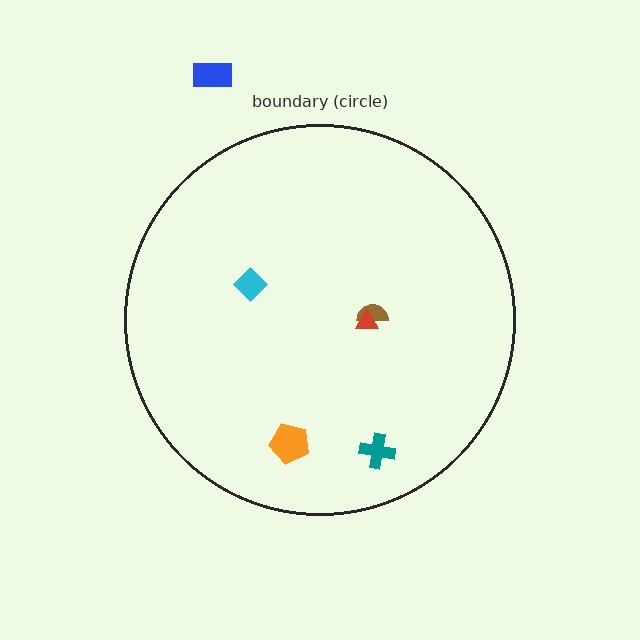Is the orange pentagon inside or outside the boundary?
Inside.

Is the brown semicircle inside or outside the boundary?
Inside.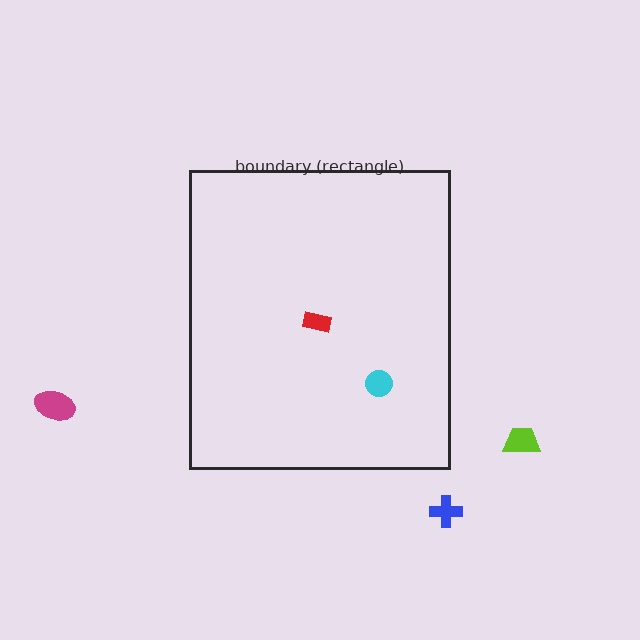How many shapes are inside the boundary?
2 inside, 3 outside.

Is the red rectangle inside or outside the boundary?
Inside.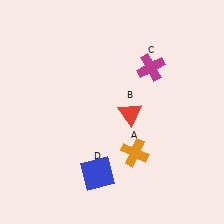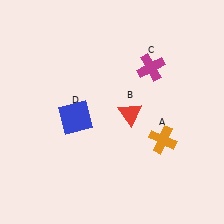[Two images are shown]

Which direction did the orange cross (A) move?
The orange cross (A) moved right.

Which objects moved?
The objects that moved are: the orange cross (A), the blue square (D).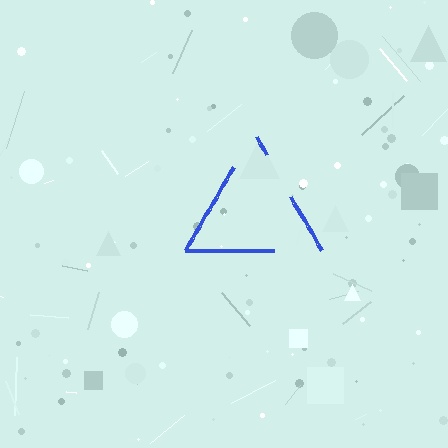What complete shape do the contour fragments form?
The contour fragments form a triangle.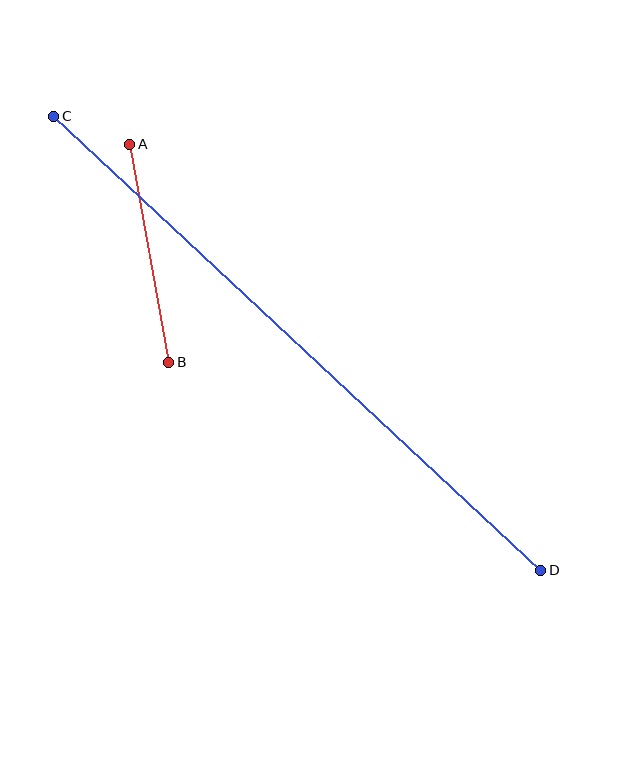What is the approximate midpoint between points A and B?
The midpoint is at approximately (149, 253) pixels.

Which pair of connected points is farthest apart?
Points C and D are farthest apart.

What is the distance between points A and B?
The distance is approximately 221 pixels.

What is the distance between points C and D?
The distance is approximately 666 pixels.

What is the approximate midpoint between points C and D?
The midpoint is at approximately (297, 343) pixels.